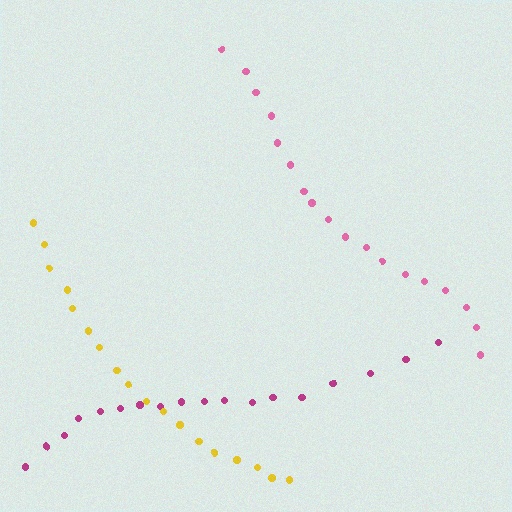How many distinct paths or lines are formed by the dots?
There are 3 distinct paths.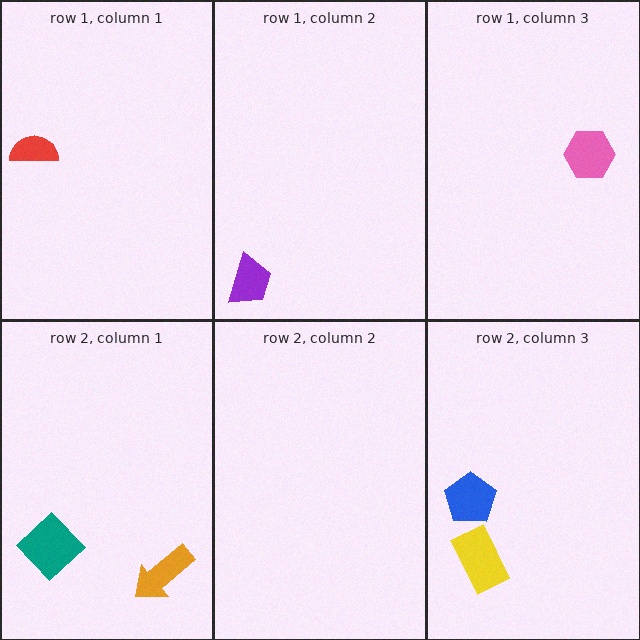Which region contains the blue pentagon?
The row 2, column 3 region.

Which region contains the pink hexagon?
The row 1, column 3 region.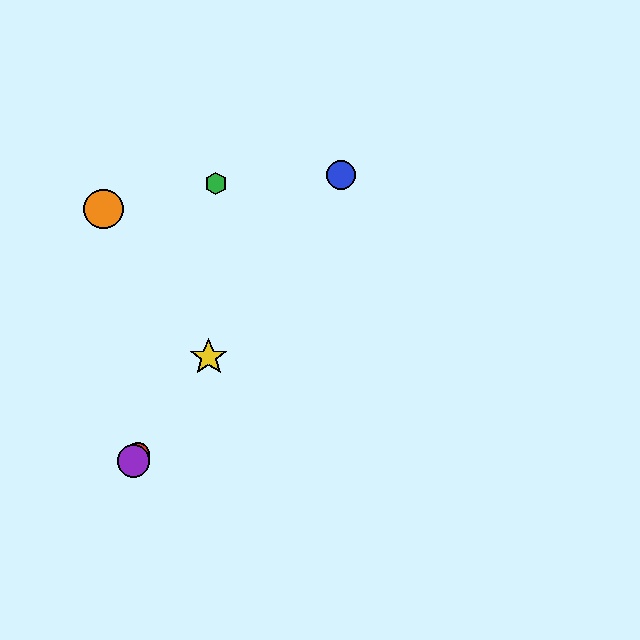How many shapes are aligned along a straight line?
4 shapes (the red circle, the blue circle, the yellow star, the purple circle) are aligned along a straight line.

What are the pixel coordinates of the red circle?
The red circle is at (138, 455).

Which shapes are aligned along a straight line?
The red circle, the blue circle, the yellow star, the purple circle are aligned along a straight line.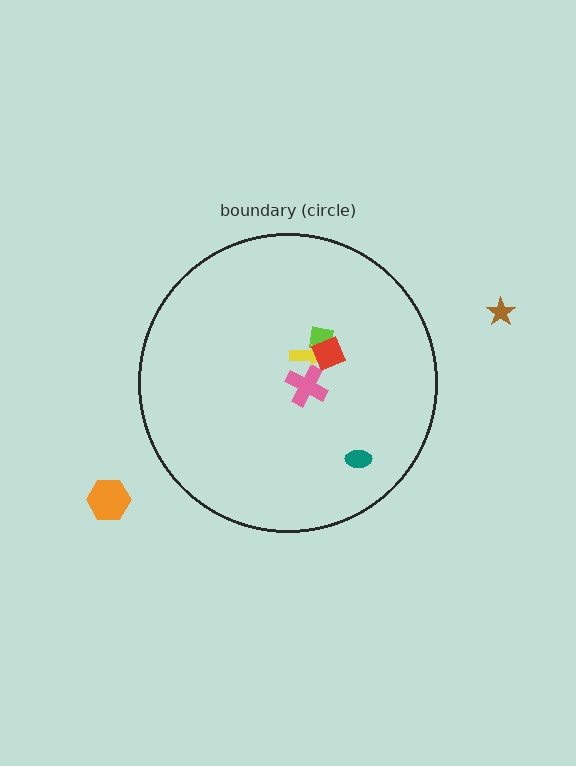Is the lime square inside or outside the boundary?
Inside.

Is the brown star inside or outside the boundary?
Outside.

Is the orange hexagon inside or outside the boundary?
Outside.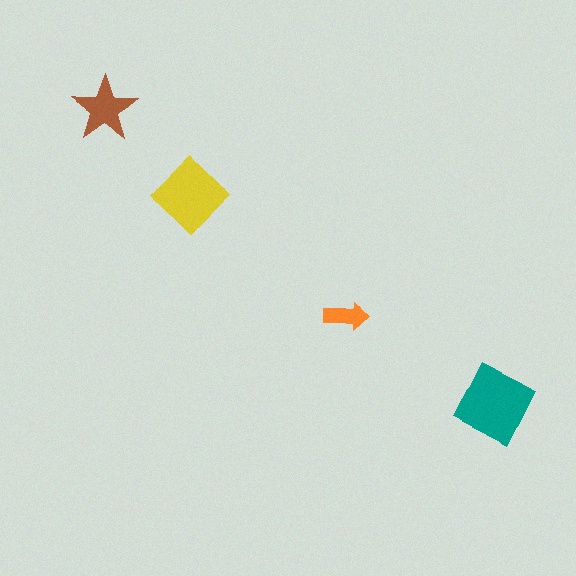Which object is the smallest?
The orange arrow.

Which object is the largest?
The teal diamond.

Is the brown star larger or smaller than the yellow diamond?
Smaller.